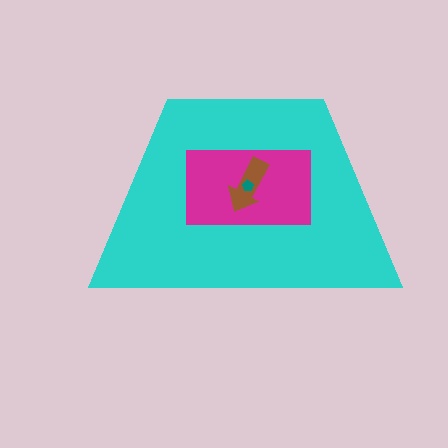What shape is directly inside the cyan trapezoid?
The magenta rectangle.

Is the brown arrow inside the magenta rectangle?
Yes.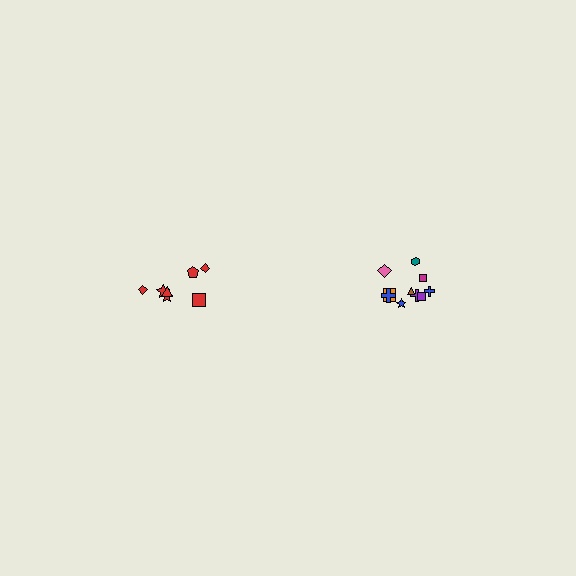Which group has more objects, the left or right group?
The right group.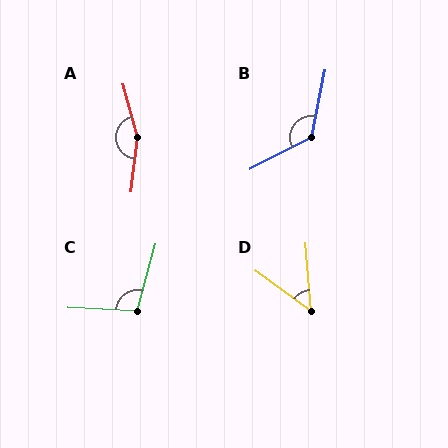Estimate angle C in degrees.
Approximately 103 degrees.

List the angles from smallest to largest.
D (50°), C (103°), B (129°), A (158°).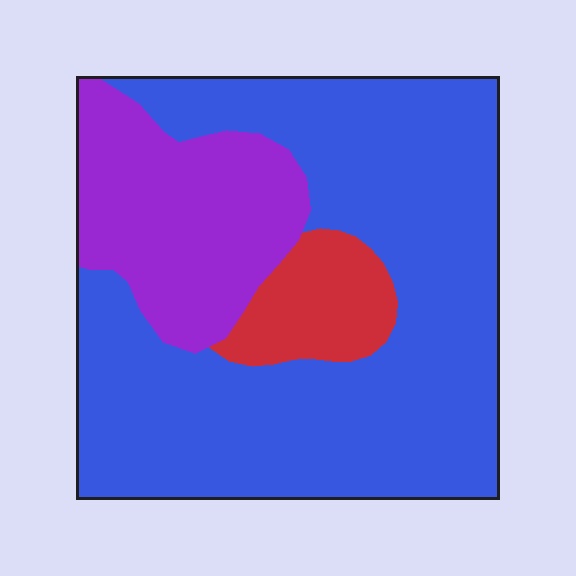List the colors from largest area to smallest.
From largest to smallest: blue, purple, red.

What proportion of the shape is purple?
Purple takes up between a sixth and a third of the shape.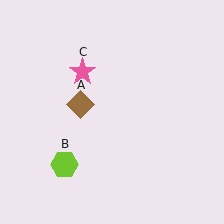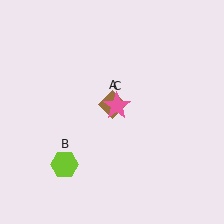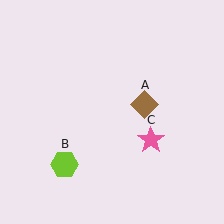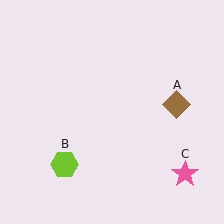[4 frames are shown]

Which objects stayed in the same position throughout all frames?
Lime hexagon (object B) remained stationary.